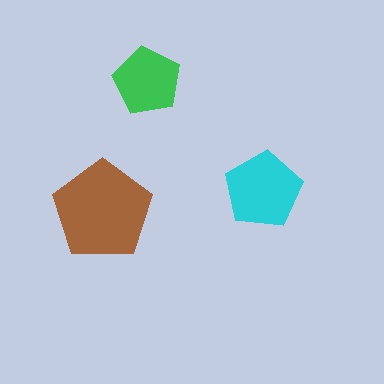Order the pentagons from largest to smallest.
the brown one, the cyan one, the green one.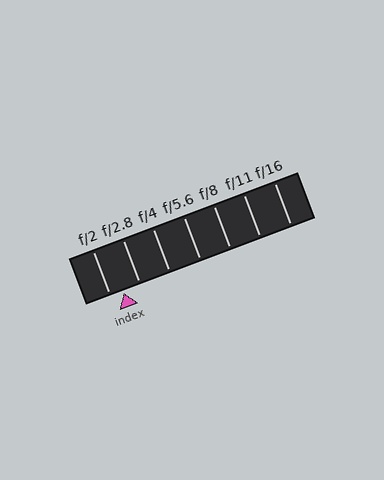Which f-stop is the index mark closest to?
The index mark is closest to f/2.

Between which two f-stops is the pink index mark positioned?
The index mark is between f/2 and f/2.8.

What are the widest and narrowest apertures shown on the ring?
The widest aperture shown is f/2 and the narrowest is f/16.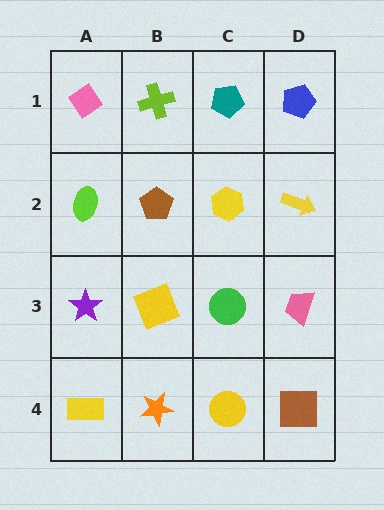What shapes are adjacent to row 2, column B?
A lime cross (row 1, column B), a yellow square (row 3, column B), a lime ellipse (row 2, column A), a yellow hexagon (row 2, column C).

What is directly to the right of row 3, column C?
A pink trapezoid.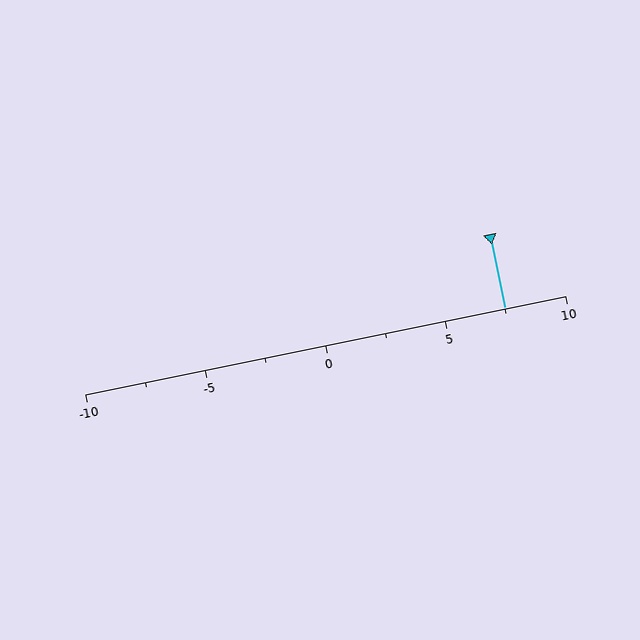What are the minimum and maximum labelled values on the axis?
The axis runs from -10 to 10.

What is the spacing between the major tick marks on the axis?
The major ticks are spaced 5 apart.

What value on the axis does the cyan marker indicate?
The marker indicates approximately 7.5.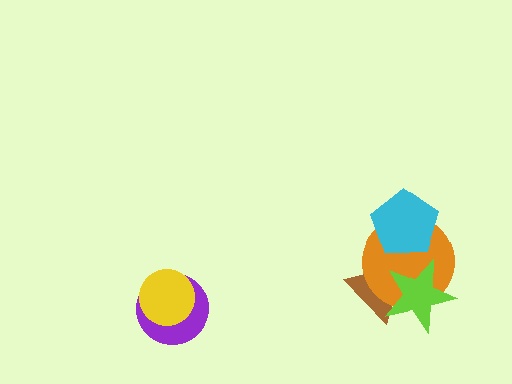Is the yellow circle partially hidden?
No, no other shape covers it.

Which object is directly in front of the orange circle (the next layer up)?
The cyan pentagon is directly in front of the orange circle.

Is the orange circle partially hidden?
Yes, it is partially covered by another shape.